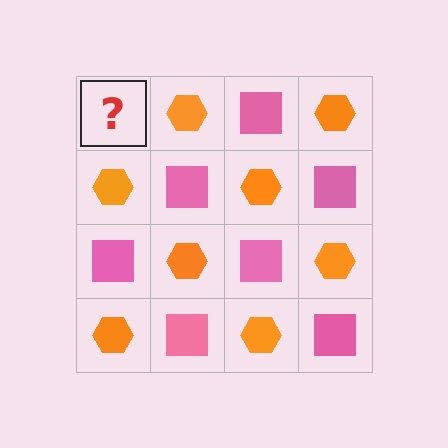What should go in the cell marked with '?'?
The missing cell should contain a pink square.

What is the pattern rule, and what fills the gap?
The rule is that it alternates pink square and orange hexagon in a checkerboard pattern. The gap should be filled with a pink square.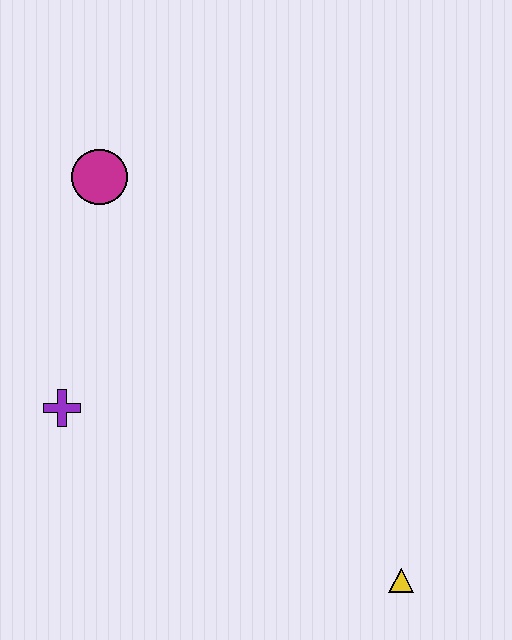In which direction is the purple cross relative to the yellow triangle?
The purple cross is to the left of the yellow triangle.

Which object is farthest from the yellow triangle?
The magenta circle is farthest from the yellow triangle.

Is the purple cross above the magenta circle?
No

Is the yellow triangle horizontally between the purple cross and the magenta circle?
No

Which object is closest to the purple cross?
The magenta circle is closest to the purple cross.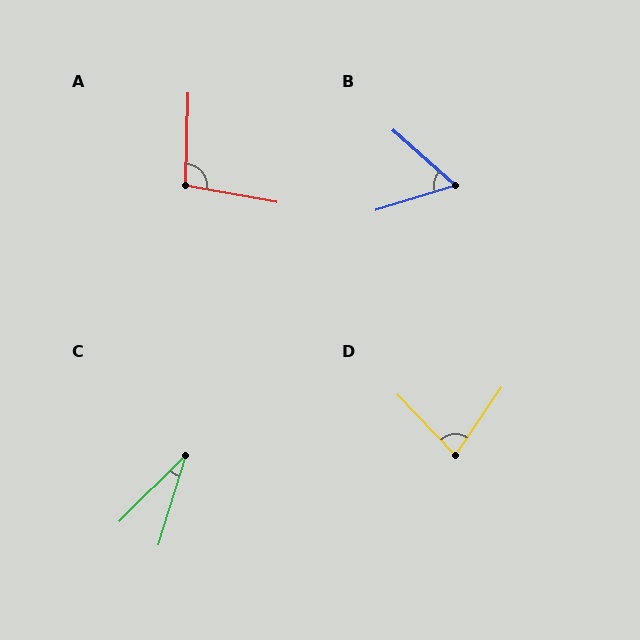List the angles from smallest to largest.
C (28°), B (58°), D (78°), A (99°).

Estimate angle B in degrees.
Approximately 58 degrees.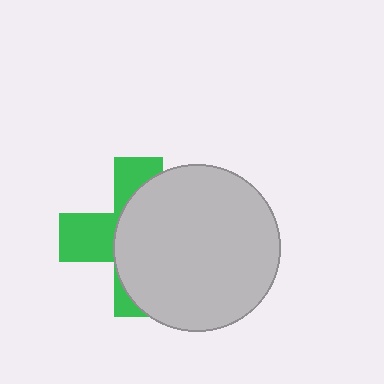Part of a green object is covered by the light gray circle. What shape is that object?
It is a cross.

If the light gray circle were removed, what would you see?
You would see the complete green cross.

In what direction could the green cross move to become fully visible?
The green cross could move left. That would shift it out from behind the light gray circle entirely.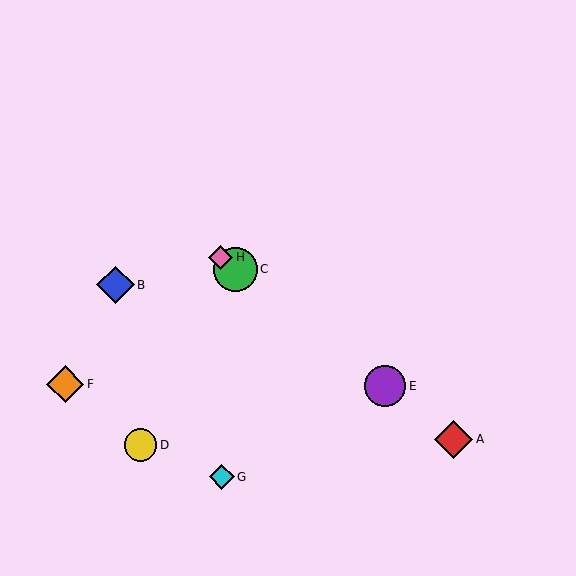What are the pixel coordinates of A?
Object A is at (454, 439).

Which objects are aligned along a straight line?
Objects A, C, E, H are aligned along a straight line.